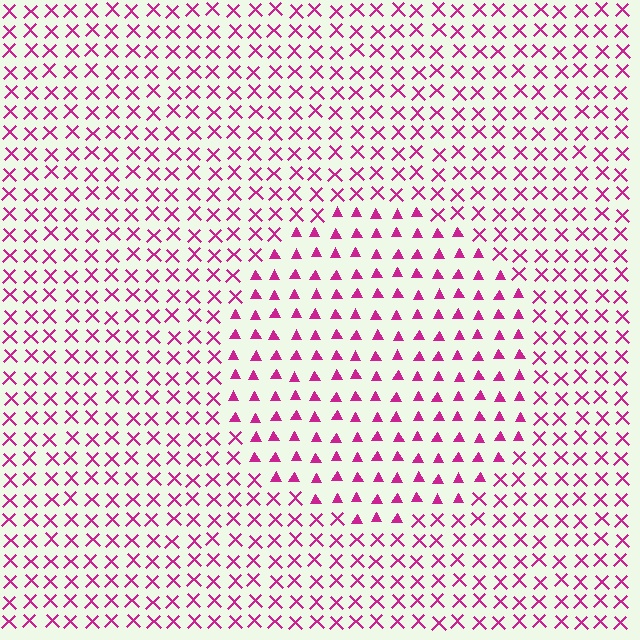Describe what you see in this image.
The image is filled with small magenta elements arranged in a uniform grid. A circle-shaped region contains triangles, while the surrounding area contains X marks. The boundary is defined purely by the change in element shape.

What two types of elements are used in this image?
The image uses triangles inside the circle region and X marks outside it.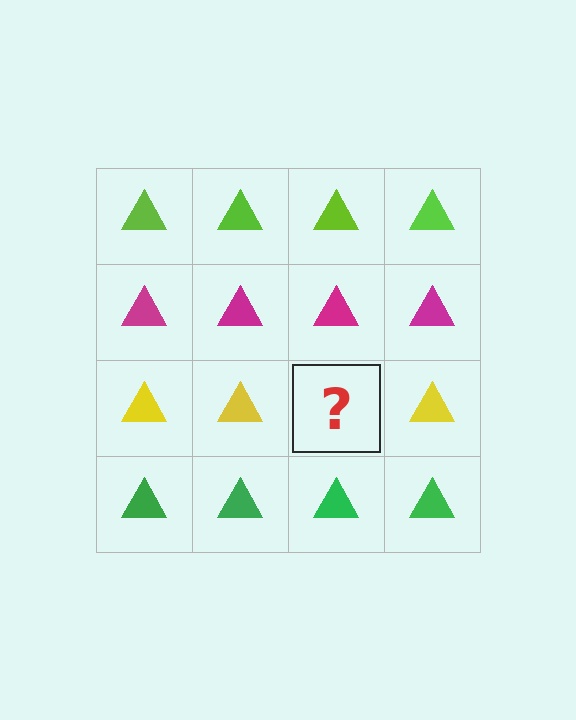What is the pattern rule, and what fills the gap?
The rule is that each row has a consistent color. The gap should be filled with a yellow triangle.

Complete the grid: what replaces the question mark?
The question mark should be replaced with a yellow triangle.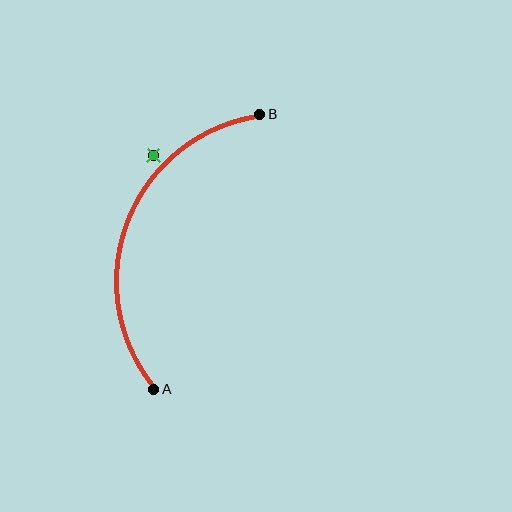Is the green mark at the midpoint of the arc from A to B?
No — the green mark does not lie on the arc at all. It sits slightly outside the curve.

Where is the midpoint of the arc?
The arc midpoint is the point on the curve farthest from the straight line joining A and B. It sits to the left of that line.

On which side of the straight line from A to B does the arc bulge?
The arc bulges to the left of the straight line connecting A and B.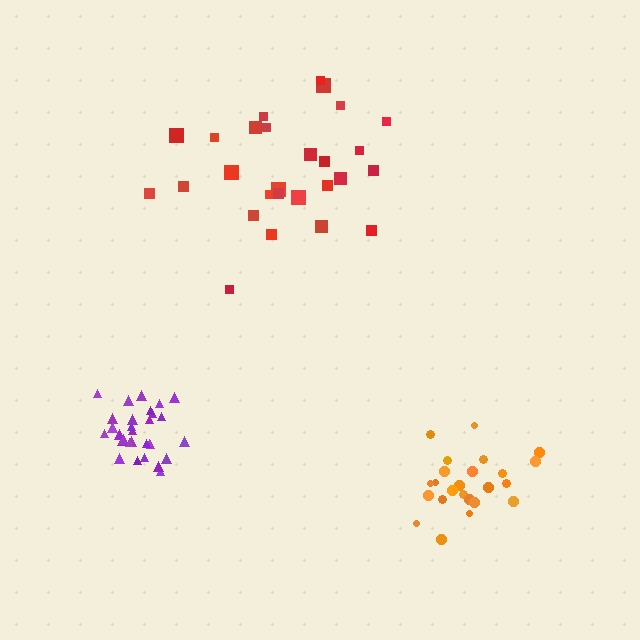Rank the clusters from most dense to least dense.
purple, orange, red.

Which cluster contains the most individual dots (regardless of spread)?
Purple (30).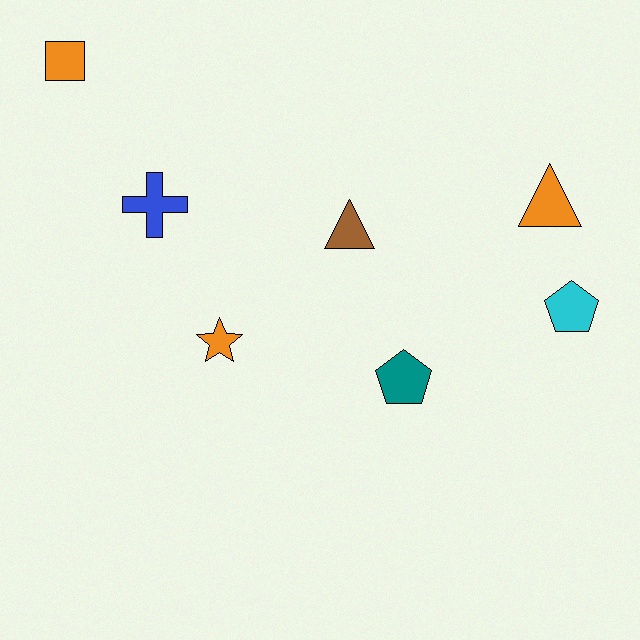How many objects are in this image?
There are 7 objects.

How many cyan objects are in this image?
There is 1 cyan object.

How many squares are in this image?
There is 1 square.